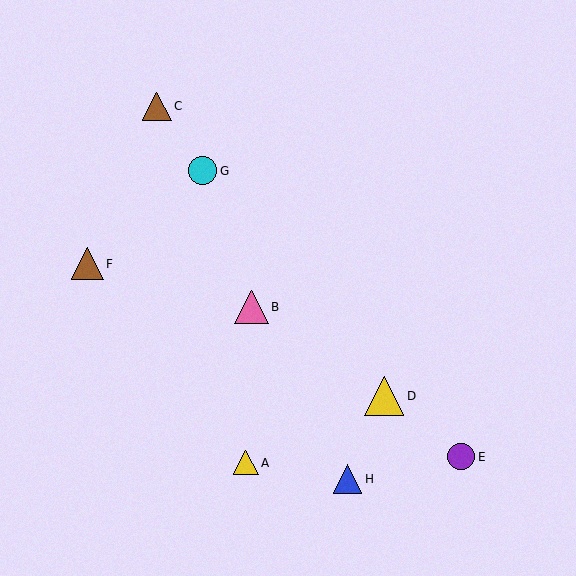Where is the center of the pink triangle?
The center of the pink triangle is at (252, 307).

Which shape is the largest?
The yellow triangle (labeled D) is the largest.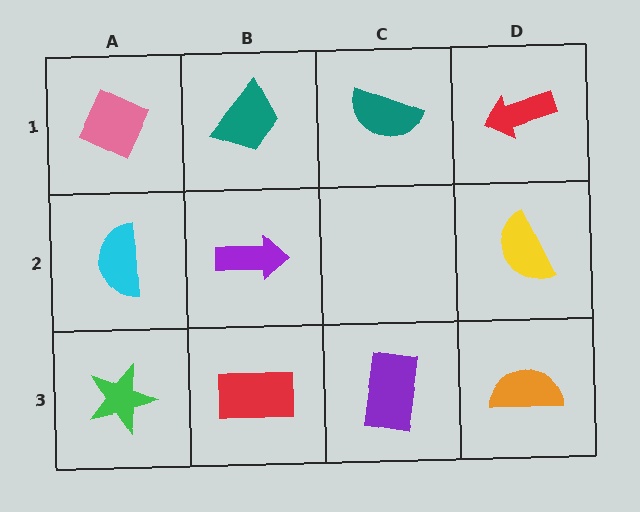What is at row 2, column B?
A purple arrow.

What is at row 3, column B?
A red rectangle.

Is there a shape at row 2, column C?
No, that cell is empty.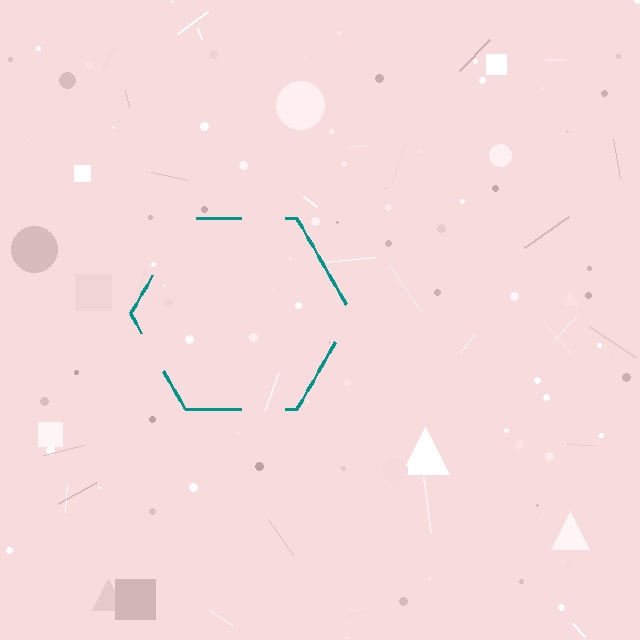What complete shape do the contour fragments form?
The contour fragments form a hexagon.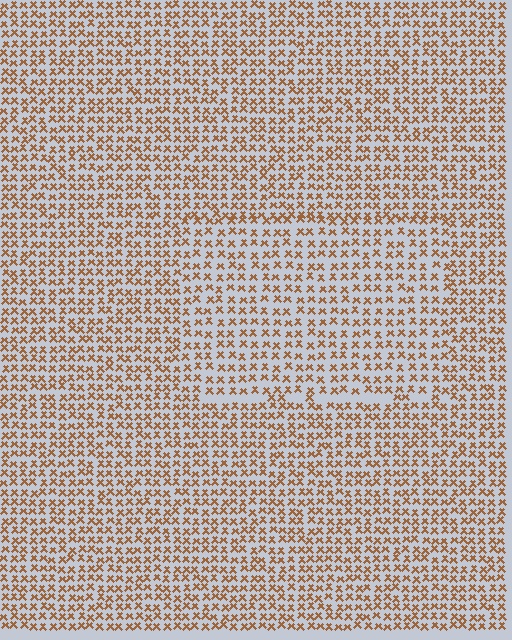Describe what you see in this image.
The image contains small brown elements arranged at two different densities. A rectangle-shaped region is visible where the elements are less densely packed than the surrounding area.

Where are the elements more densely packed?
The elements are more densely packed outside the rectangle boundary.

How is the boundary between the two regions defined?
The boundary is defined by a change in element density (approximately 1.4x ratio). All elements are the same color, size, and shape.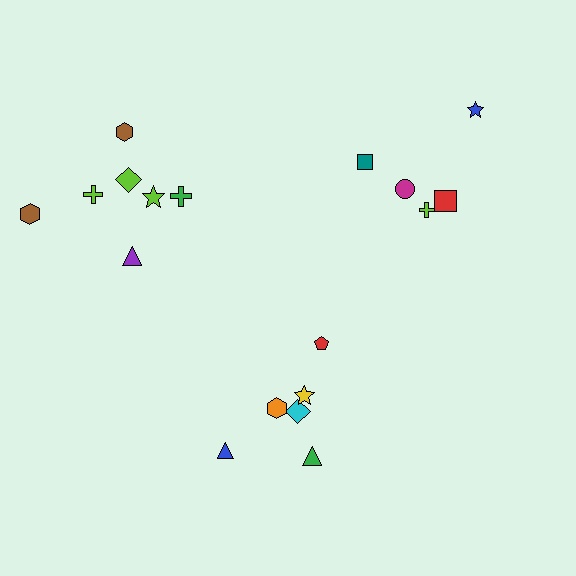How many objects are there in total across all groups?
There are 18 objects.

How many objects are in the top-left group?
There are 7 objects.